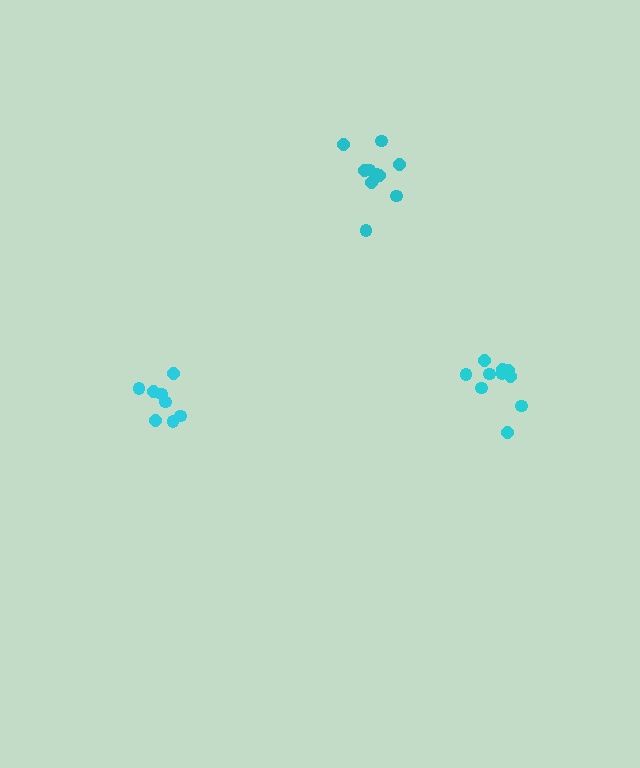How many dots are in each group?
Group 1: 11 dots, Group 2: 8 dots, Group 3: 10 dots (29 total).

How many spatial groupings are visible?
There are 3 spatial groupings.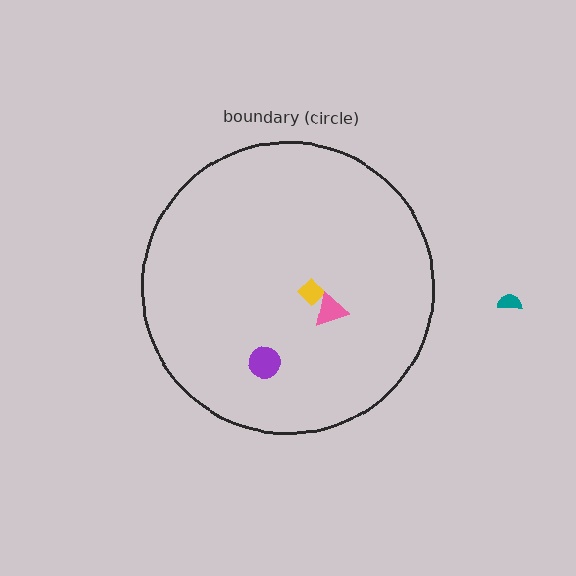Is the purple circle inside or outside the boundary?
Inside.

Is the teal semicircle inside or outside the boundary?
Outside.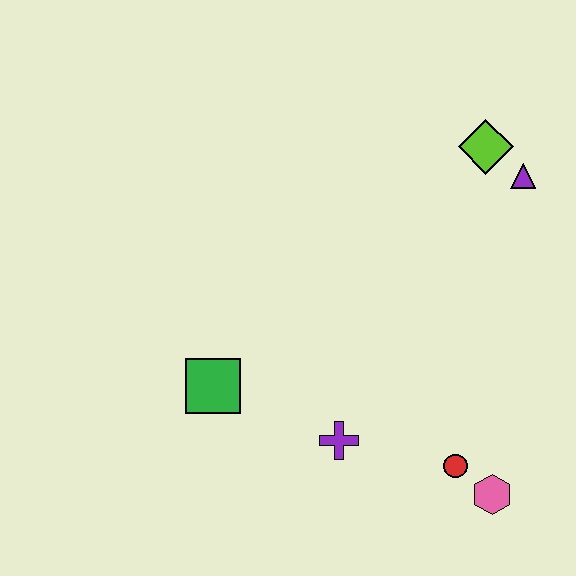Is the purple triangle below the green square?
No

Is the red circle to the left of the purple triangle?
Yes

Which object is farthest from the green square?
The purple triangle is farthest from the green square.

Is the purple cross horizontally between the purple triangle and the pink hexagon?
No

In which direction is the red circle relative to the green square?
The red circle is to the right of the green square.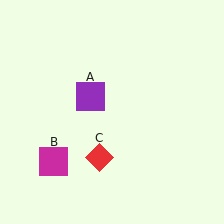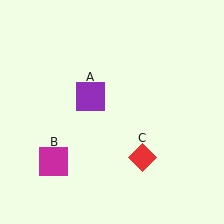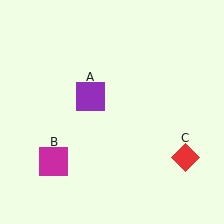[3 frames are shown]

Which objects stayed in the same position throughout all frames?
Purple square (object A) and magenta square (object B) remained stationary.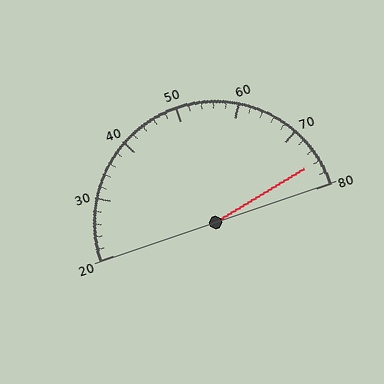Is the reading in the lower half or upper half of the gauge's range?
The reading is in the upper half of the range (20 to 80).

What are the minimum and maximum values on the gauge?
The gauge ranges from 20 to 80.